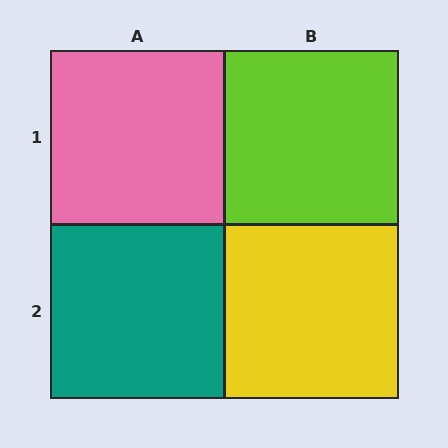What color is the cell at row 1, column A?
Pink.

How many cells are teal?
1 cell is teal.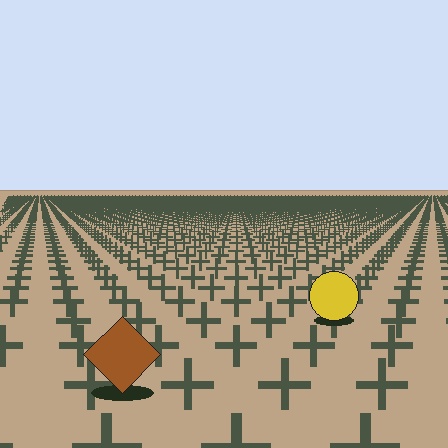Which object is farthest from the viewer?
The yellow circle is farthest from the viewer. It appears smaller and the ground texture around it is denser.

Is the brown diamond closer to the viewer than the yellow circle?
Yes. The brown diamond is closer — you can tell from the texture gradient: the ground texture is coarser near it.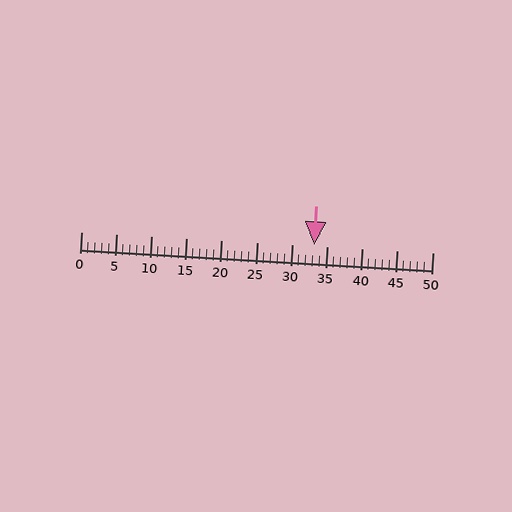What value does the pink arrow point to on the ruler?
The pink arrow points to approximately 33.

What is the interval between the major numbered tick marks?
The major tick marks are spaced 5 units apart.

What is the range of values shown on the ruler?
The ruler shows values from 0 to 50.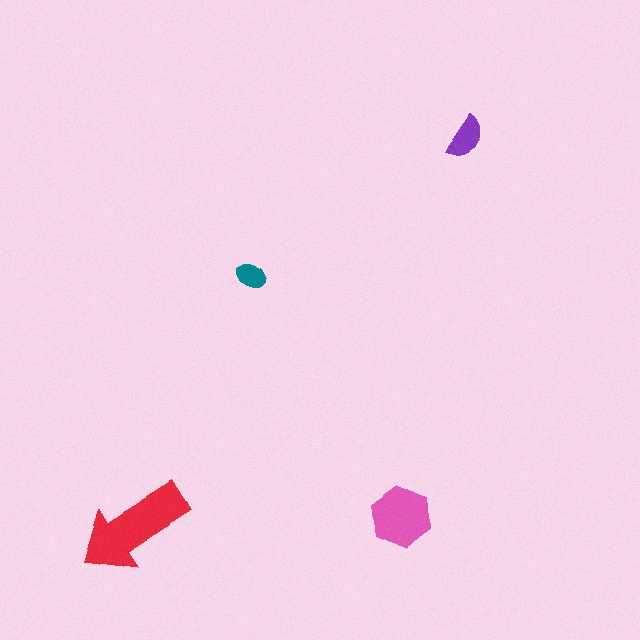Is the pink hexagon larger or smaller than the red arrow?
Smaller.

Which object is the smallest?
The teal ellipse.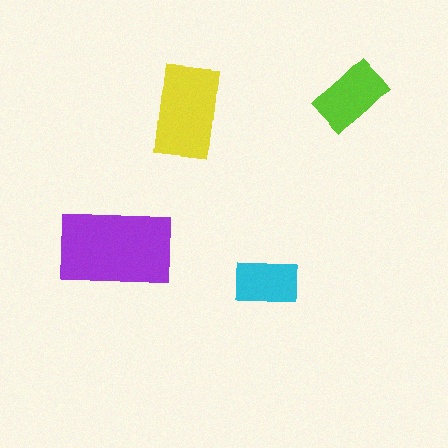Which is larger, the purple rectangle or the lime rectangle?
The purple one.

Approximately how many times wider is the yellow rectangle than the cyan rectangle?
About 1.5 times wider.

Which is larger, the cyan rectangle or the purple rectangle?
The purple one.